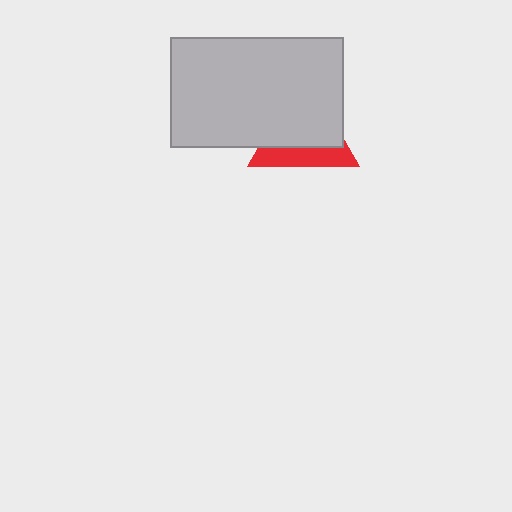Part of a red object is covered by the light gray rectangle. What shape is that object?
It is a triangle.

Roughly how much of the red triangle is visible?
A small part of it is visible (roughly 37%).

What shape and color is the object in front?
The object in front is a light gray rectangle.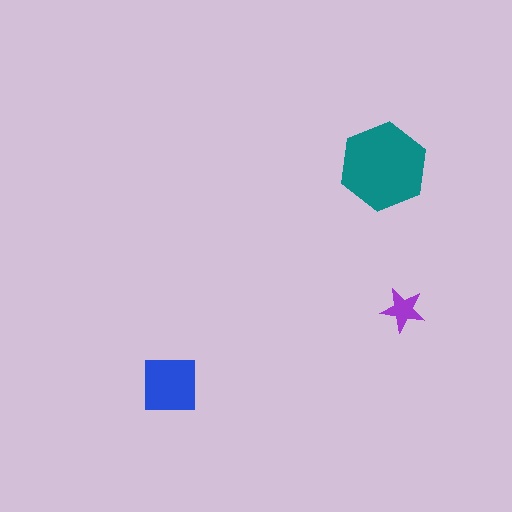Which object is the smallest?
The purple star.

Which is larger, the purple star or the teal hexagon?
The teal hexagon.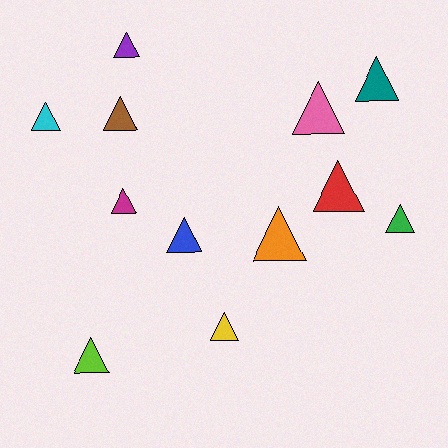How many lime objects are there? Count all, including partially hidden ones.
There is 1 lime object.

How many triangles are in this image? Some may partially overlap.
There are 12 triangles.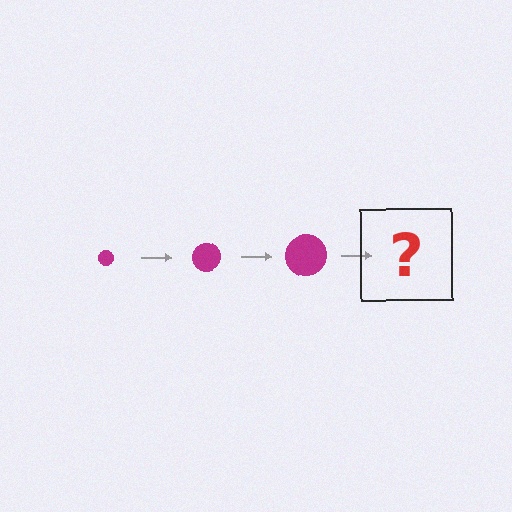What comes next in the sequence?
The next element should be a magenta circle, larger than the previous one.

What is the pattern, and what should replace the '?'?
The pattern is that the circle gets progressively larger each step. The '?' should be a magenta circle, larger than the previous one.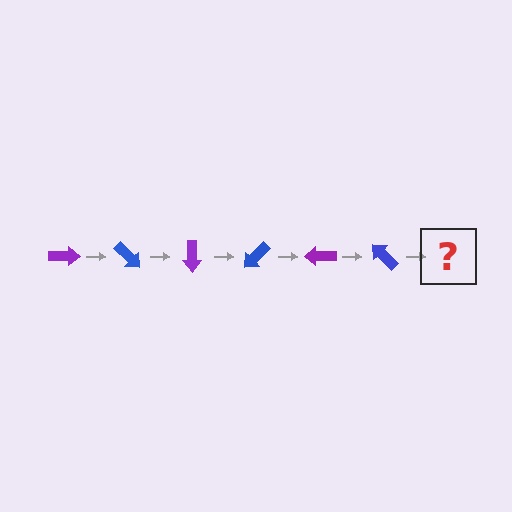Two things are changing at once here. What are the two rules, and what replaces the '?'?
The two rules are that it rotates 45 degrees each step and the color cycles through purple and blue. The '?' should be a purple arrow, rotated 270 degrees from the start.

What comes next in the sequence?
The next element should be a purple arrow, rotated 270 degrees from the start.